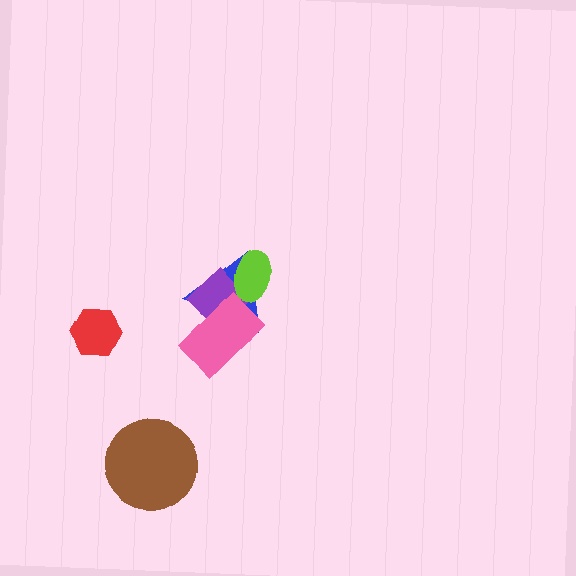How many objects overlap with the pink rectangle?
2 objects overlap with the pink rectangle.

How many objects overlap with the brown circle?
0 objects overlap with the brown circle.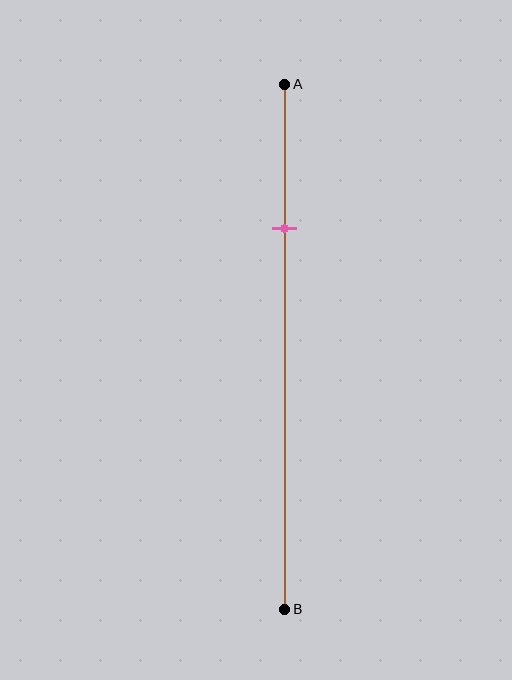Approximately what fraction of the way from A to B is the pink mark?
The pink mark is approximately 25% of the way from A to B.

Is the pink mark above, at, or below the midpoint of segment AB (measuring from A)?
The pink mark is above the midpoint of segment AB.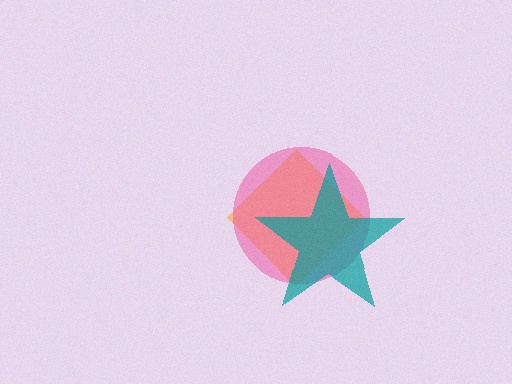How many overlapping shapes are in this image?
There are 3 overlapping shapes in the image.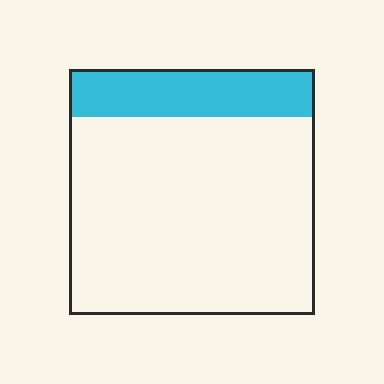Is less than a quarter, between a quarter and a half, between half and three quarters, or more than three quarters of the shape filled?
Less than a quarter.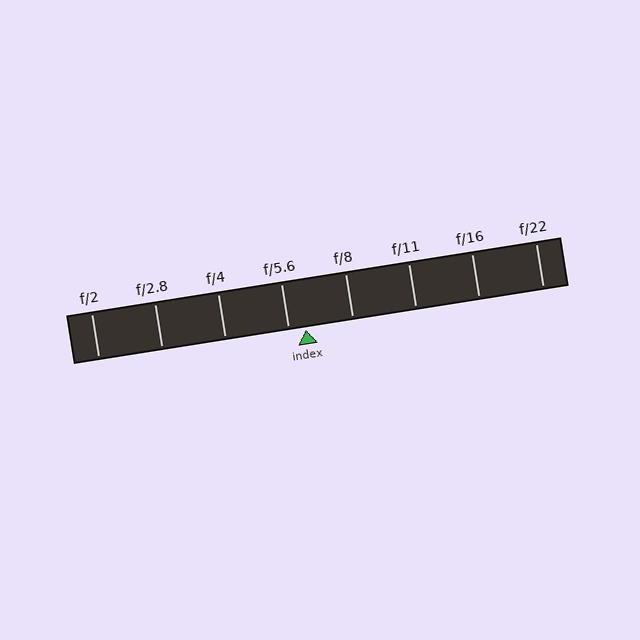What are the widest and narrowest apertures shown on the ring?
The widest aperture shown is f/2 and the narrowest is f/22.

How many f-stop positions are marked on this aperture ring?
There are 8 f-stop positions marked.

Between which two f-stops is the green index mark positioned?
The index mark is between f/5.6 and f/8.